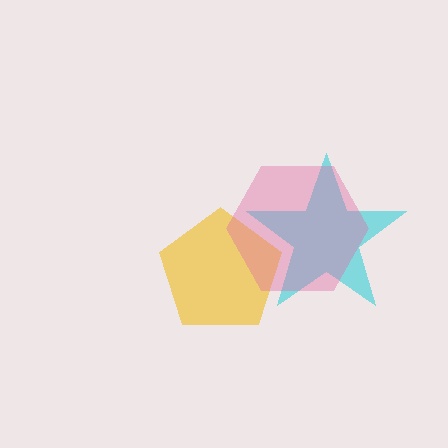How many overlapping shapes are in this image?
There are 3 overlapping shapes in the image.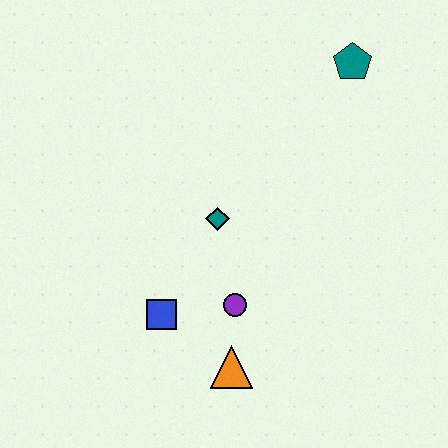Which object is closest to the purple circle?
The orange triangle is closest to the purple circle.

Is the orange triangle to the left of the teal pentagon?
Yes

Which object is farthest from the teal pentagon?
The orange triangle is farthest from the teal pentagon.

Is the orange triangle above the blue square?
No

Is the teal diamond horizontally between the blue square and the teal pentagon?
Yes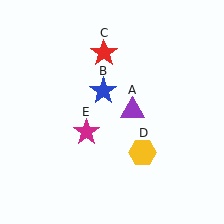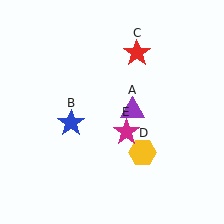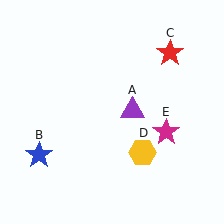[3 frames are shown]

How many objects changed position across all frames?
3 objects changed position: blue star (object B), red star (object C), magenta star (object E).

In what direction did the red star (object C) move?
The red star (object C) moved right.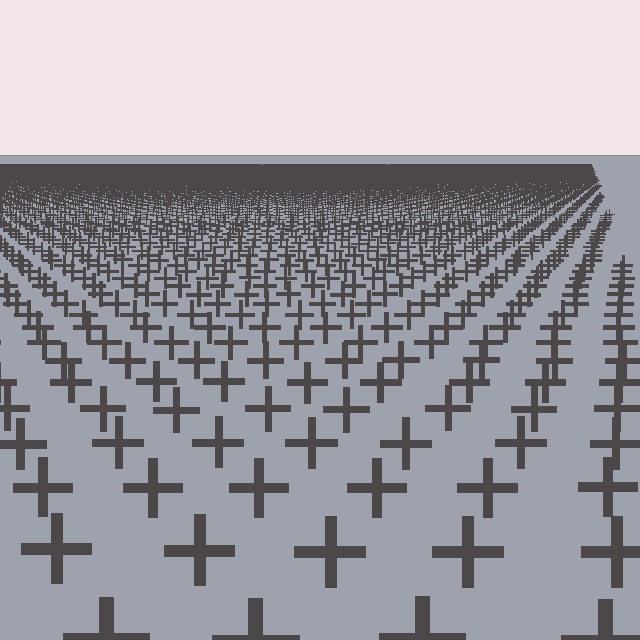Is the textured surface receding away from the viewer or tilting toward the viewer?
The surface is receding away from the viewer. Texture elements get smaller and denser toward the top.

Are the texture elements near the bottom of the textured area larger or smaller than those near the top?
Larger. Near the bottom, elements are closer to the viewer and appear at a bigger on-screen size.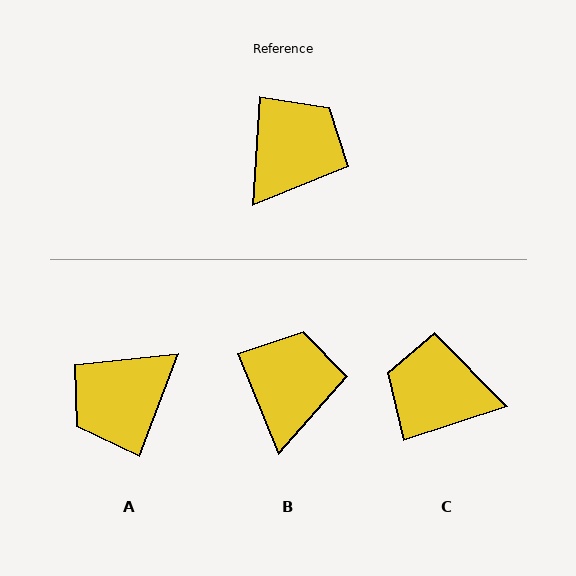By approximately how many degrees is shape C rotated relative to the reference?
Approximately 112 degrees counter-clockwise.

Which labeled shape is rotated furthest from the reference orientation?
A, about 164 degrees away.